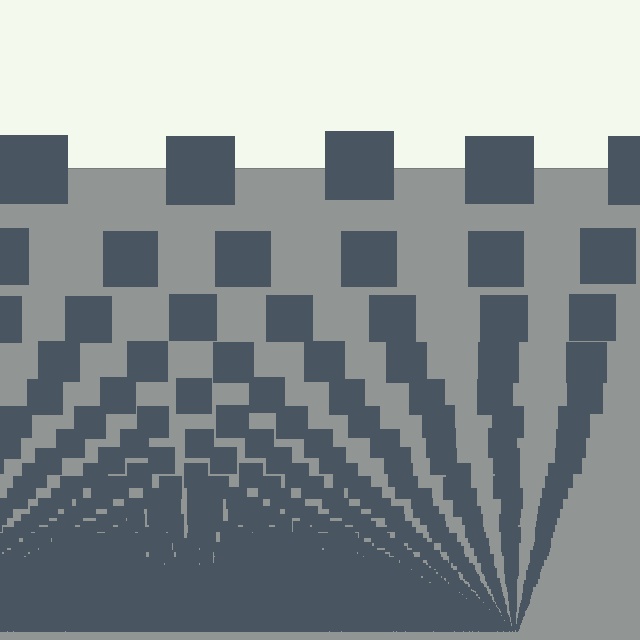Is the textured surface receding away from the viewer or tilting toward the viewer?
The surface appears to tilt toward the viewer. Texture elements get larger and sparser toward the top.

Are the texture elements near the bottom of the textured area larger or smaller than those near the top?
Smaller. The gradient is inverted — elements near the bottom are smaller and denser.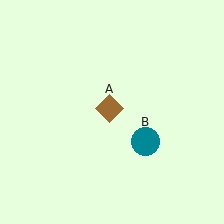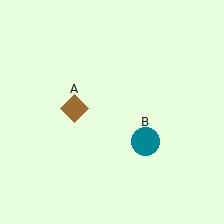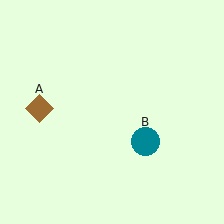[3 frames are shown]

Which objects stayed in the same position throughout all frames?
Teal circle (object B) remained stationary.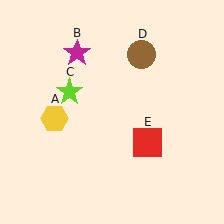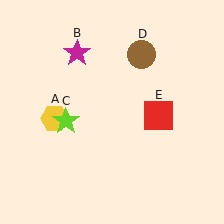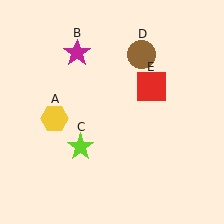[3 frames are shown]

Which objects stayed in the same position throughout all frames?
Yellow hexagon (object A) and magenta star (object B) and brown circle (object D) remained stationary.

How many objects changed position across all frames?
2 objects changed position: lime star (object C), red square (object E).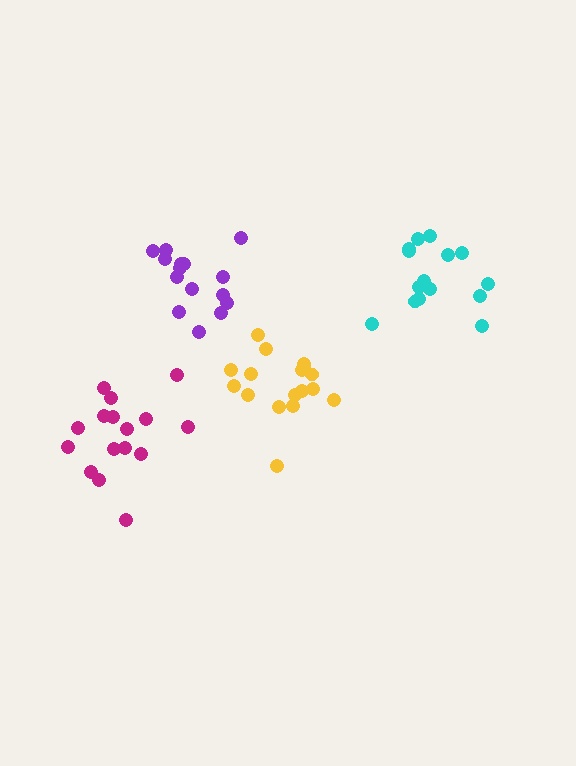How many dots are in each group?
Group 1: 16 dots, Group 2: 17 dots, Group 3: 16 dots, Group 4: 15 dots (64 total).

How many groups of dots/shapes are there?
There are 4 groups.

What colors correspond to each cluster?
The clusters are colored: cyan, yellow, magenta, purple.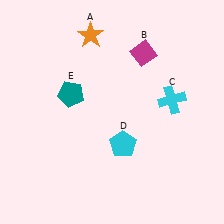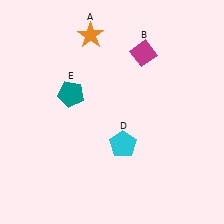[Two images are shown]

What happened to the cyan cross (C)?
The cyan cross (C) was removed in Image 2. It was in the top-right area of Image 1.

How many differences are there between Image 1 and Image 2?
There is 1 difference between the two images.